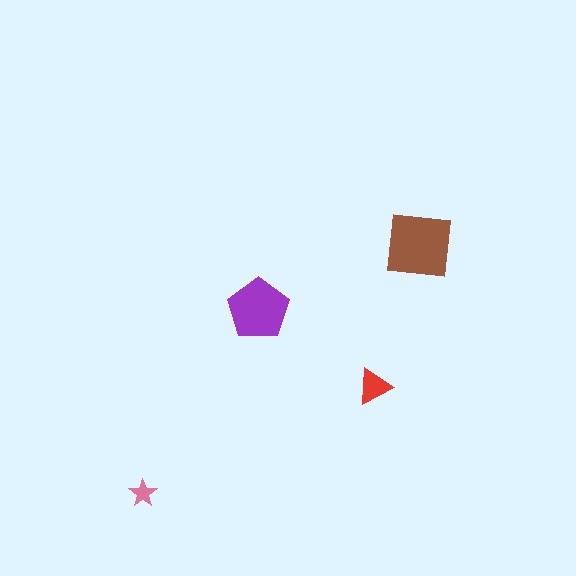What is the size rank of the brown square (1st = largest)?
1st.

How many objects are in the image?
There are 4 objects in the image.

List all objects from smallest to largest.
The pink star, the red triangle, the purple pentagon, the brown square.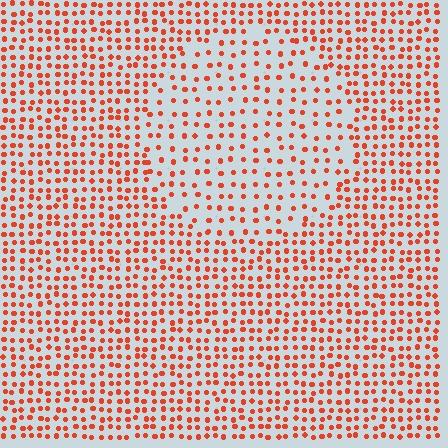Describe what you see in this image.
The image contains small red elements arranged at two different densities. A circle-shaped region is visible where the elements are less densely packed than the surrounding area.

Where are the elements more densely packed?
The elements are more densely packed outside the circle boundary.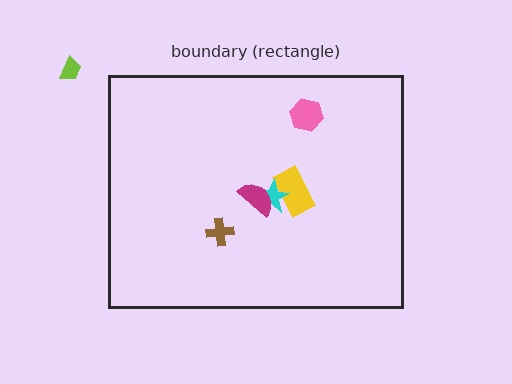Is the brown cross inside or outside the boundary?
Inside.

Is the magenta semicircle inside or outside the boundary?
Inside.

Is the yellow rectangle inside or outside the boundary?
Inside.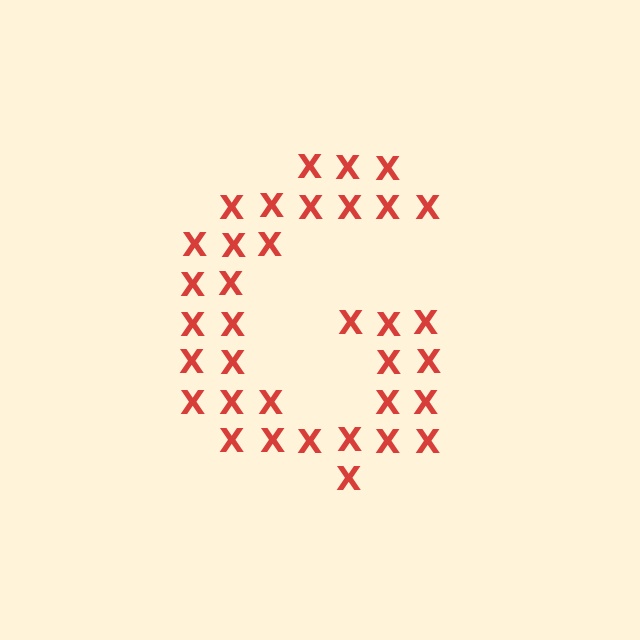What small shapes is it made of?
It is made of small letter X's.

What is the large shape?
The large shape is the letter G.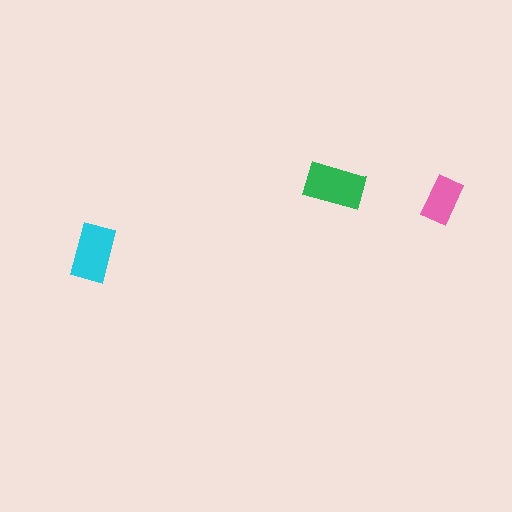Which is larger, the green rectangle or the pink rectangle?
The green one.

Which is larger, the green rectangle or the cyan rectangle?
The green one.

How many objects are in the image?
There are 3 objects in the image.